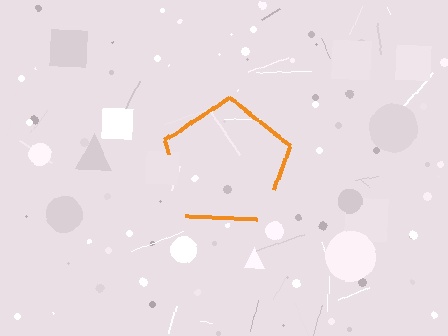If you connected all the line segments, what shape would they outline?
They would outline a pentagon.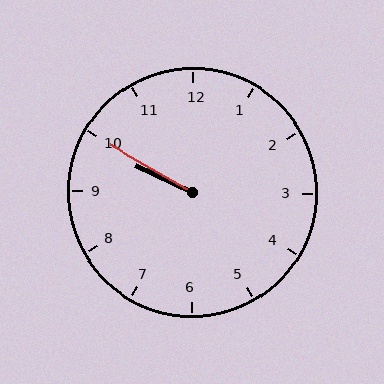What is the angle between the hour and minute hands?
Approximately 5 degrees.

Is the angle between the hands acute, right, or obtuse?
It is acute.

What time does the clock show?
9:50.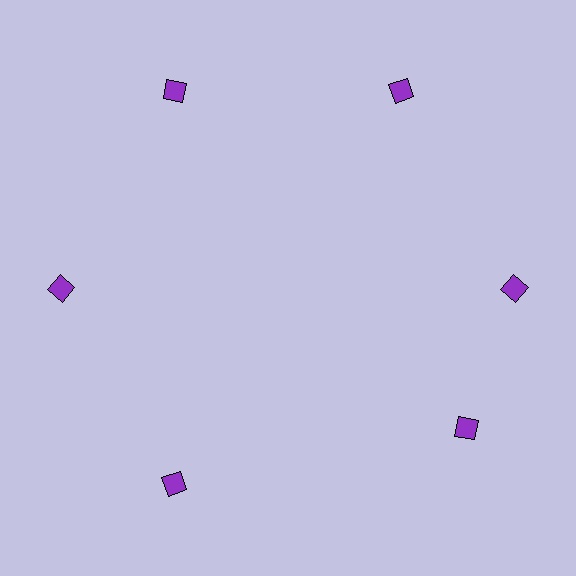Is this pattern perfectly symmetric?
No. The 6 purple diamonds are arranged in a ring, but one element near the 5 o'clock position is rotated out of alignment along the ring, breaking the 6-fold rotational symmetry.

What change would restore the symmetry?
The symmetry would be restored by rotating it back into even spacing with its neighbors so that all 6 diamonds sit at equal angles and equal distance from the center.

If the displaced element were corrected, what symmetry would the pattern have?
It would have 6-fold rotational symmetry — the pattern would map onto itself every 60 degrees.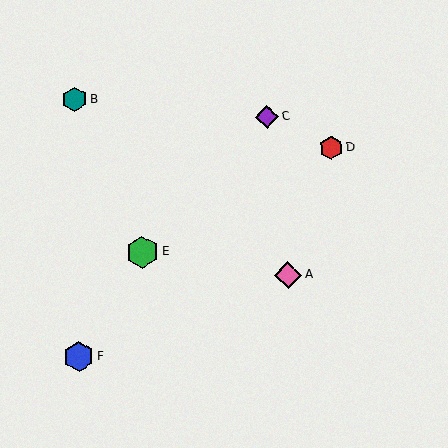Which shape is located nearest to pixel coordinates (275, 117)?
The purple diamond (labeled C) at (267, 117) is nearest to that location.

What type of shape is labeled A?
Shape A is a pink diamond.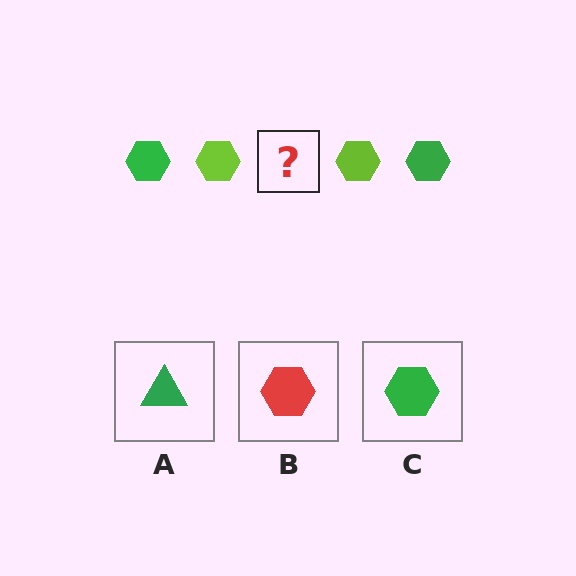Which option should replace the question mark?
Option C.